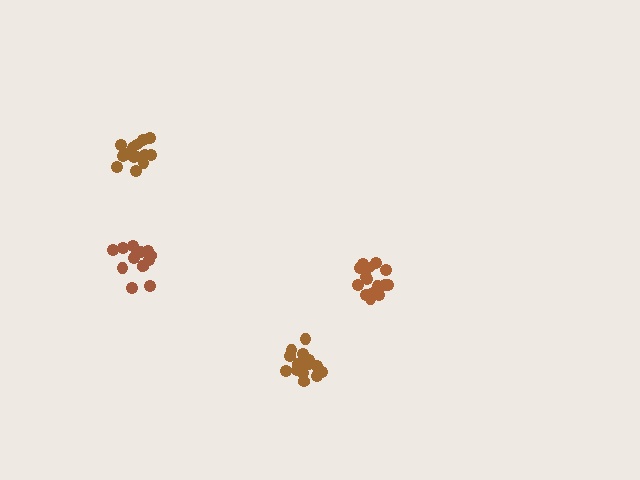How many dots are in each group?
Group 1: 15 dots, Group 2: 14 dots, Group 3: 15 dots, Group 4: 16 dots (60 total).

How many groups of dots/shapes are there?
There are 4 groups.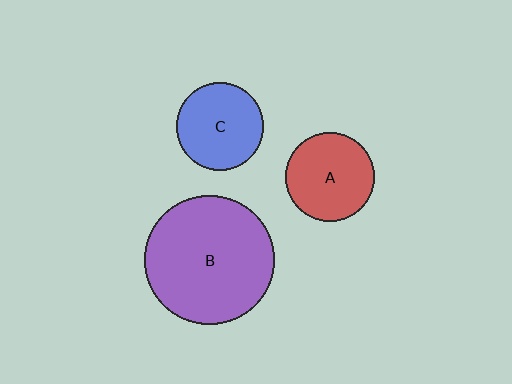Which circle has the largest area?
Circle B (purple).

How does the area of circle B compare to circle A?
Approximately 2.1 times.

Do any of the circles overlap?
No, none of the circles overlap.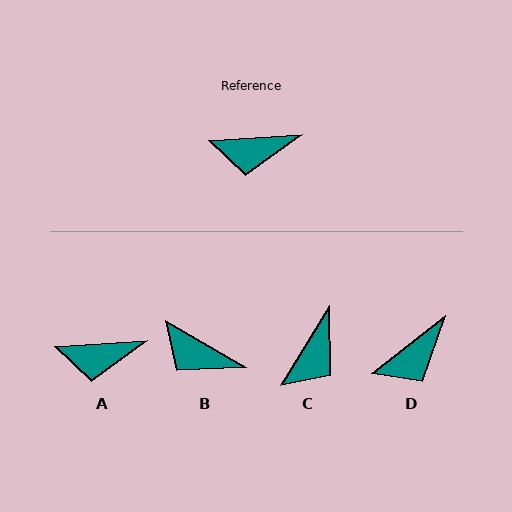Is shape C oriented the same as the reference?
No, it is off by about 55 degrees.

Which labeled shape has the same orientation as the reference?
A.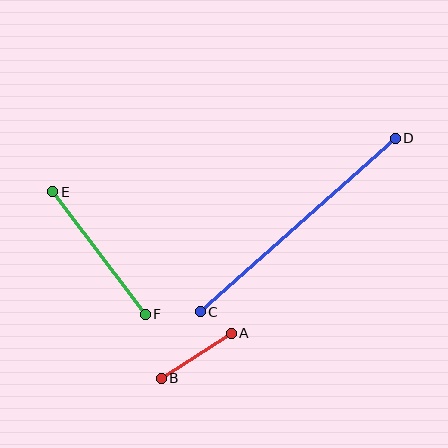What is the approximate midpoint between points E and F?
The midpoint is at approximately (99, 253) pixels.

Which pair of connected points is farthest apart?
Points C and D are farthest apart.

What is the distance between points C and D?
The distance is approximately 261 pixels.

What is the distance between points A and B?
The distance is approximately 83 pixels.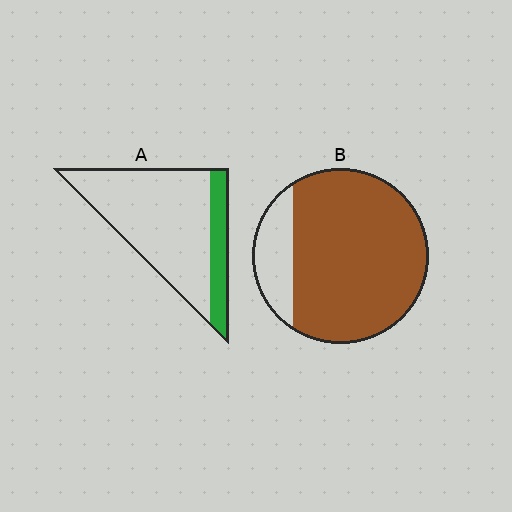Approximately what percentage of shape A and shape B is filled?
A is approximately 20% and B is approximately 80%.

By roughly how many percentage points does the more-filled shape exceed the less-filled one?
By roughly 60 percentage points (B over A).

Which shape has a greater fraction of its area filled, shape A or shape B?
Shape B.